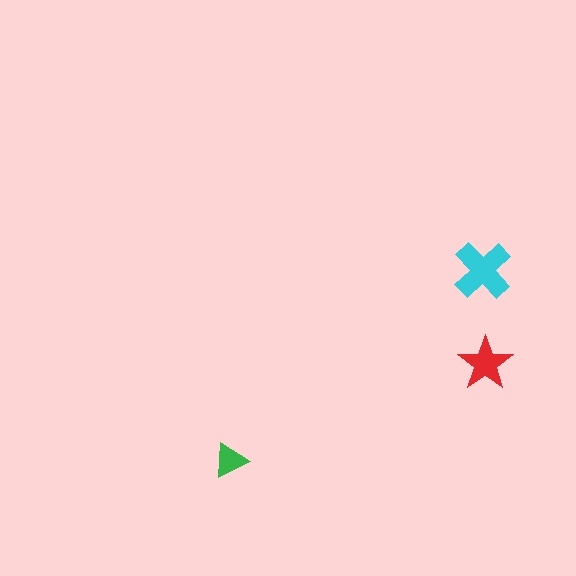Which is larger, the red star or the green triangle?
The red star.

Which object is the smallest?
The green triangle.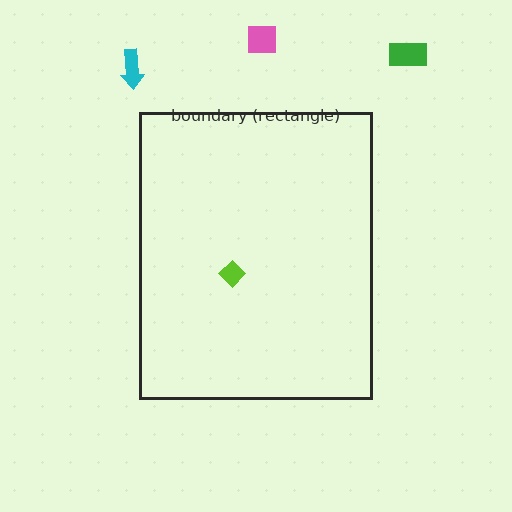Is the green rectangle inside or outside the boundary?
Outside.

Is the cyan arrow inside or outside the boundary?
Outside.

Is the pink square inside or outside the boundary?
Outside.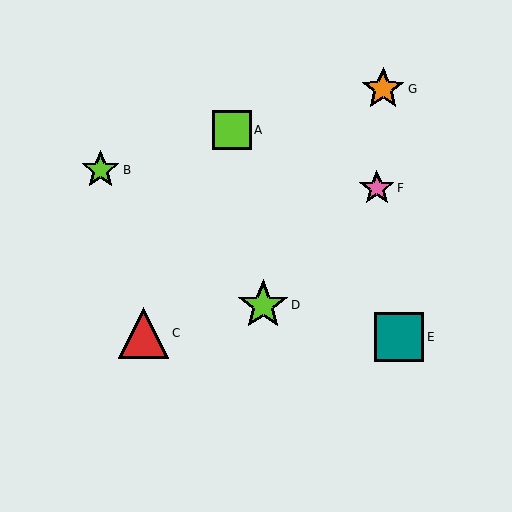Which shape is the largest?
The lime star (labeled D) is the largest.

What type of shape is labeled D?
Shape D is a lime star.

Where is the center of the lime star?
The center of the lime star is at (101, 170).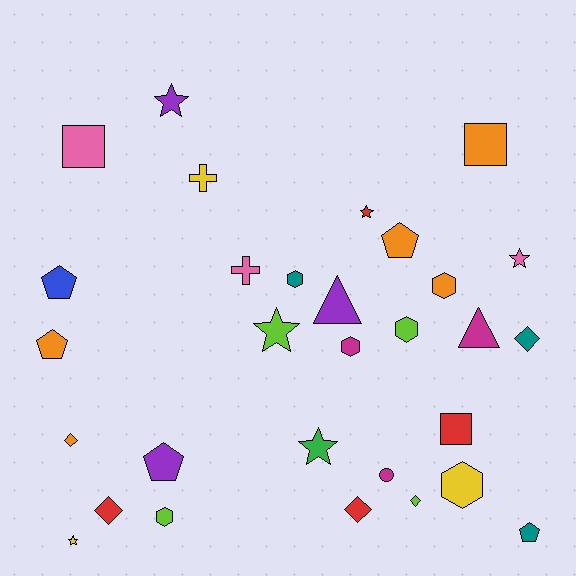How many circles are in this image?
There is 1 circle.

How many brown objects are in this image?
There are no brown objects.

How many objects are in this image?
There are 30 objects.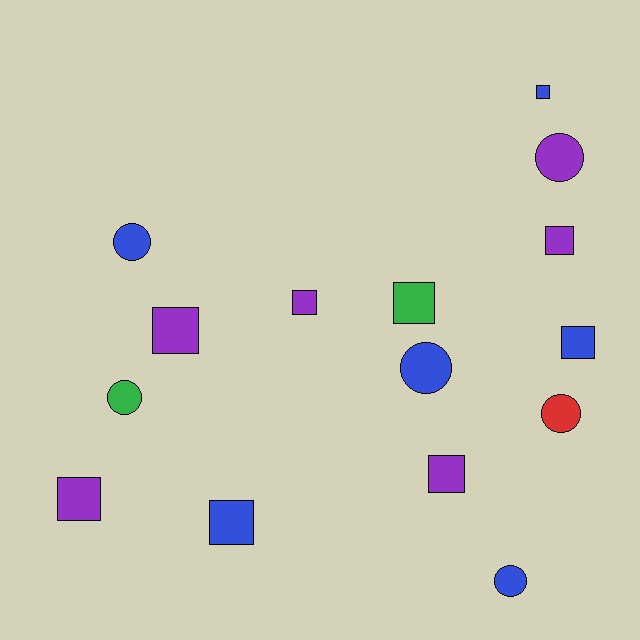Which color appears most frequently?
Purple, with 6 objects.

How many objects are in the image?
There are 15 objects.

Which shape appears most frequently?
Square, with 9 objects.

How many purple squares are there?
There are 5 purple squares.